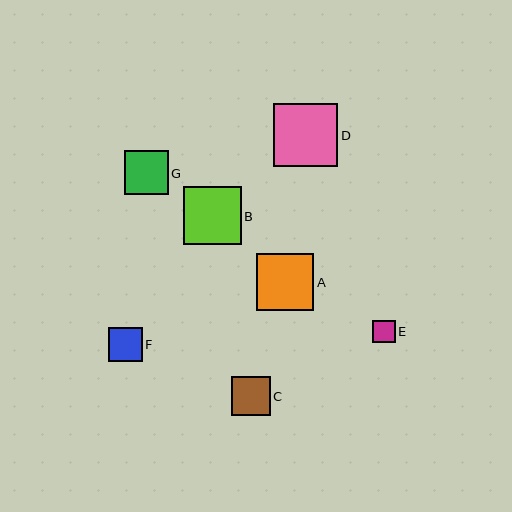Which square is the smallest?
Square E is the smallest with a size of approximately 23 pixels.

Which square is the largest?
Square D is the largest with a size of approximately 64 pixels.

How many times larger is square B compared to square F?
Square B is approximately 1.7 times the size of square F.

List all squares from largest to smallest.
From largest to smallest: D, B, A, G, C, F, E.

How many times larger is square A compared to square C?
Square A is approximately 1.5 times the size of square C.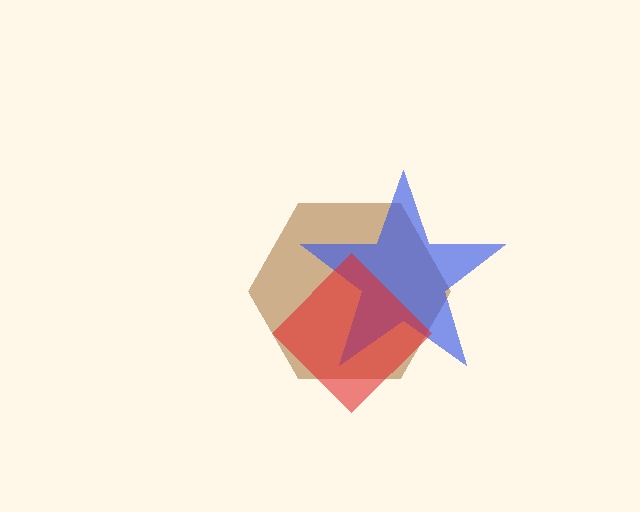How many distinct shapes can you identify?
There are 3 distinct shapes: a brown hexagon, a blue star, a red diamond.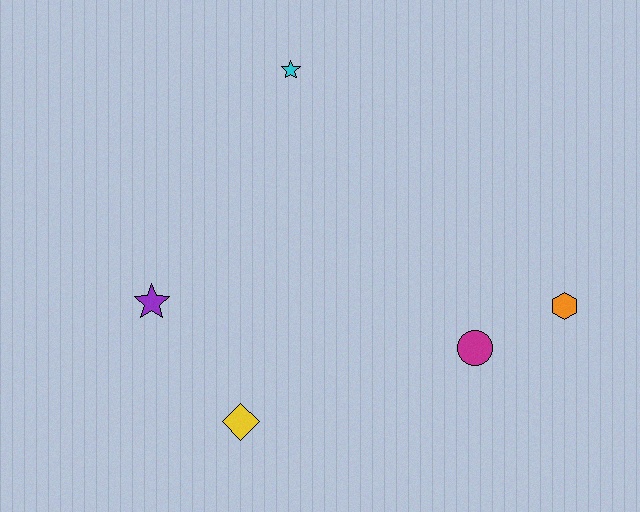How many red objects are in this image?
There are no red objects.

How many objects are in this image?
There are 5 objects.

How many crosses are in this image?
There are no crosses.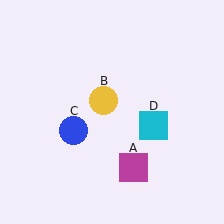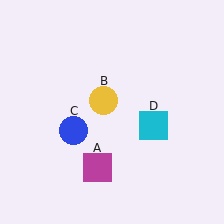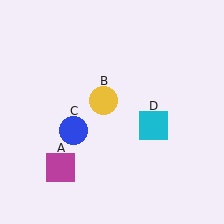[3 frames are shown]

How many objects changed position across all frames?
1 object changed position: magenta square (object A).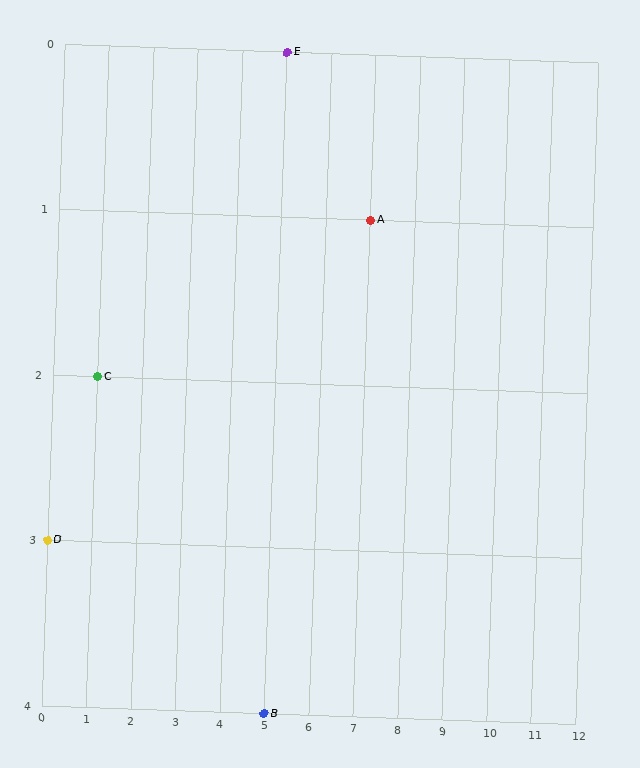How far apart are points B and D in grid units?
Points B and D are 5 columns and 1 row apart (about 5.1 grid units diagonally).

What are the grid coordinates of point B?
Point B is at grid coordinates (5, 4).